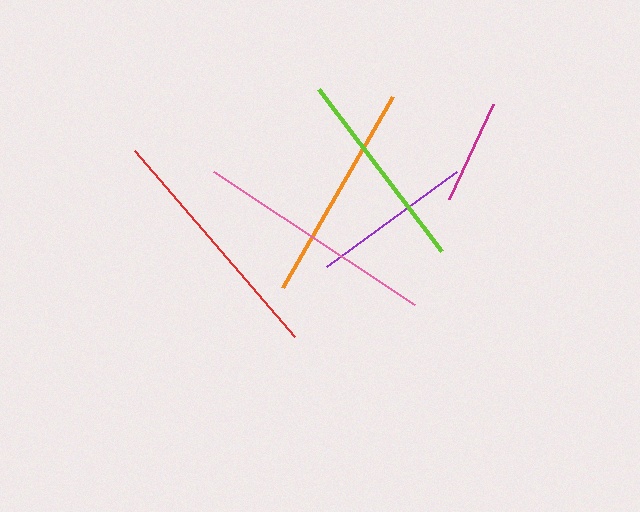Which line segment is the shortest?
The magenta line is the shortest at approximately 105 pixels.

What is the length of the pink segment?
The pink segment is approximately 242 pixels long.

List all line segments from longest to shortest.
From longest to shortest: red, pink, orange, lime, purple, magenta.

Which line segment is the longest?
The red line is the longest at approximately 245 pixels.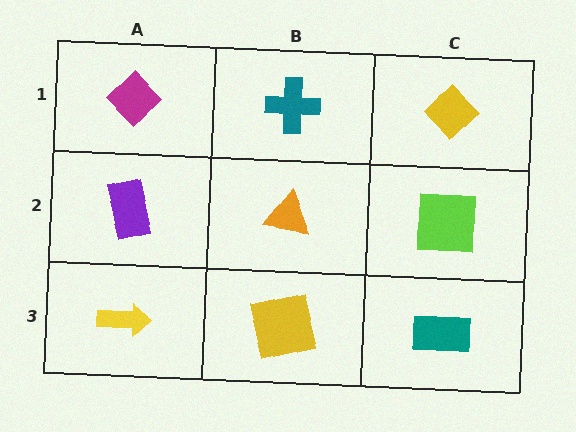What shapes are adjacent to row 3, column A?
A purple rectangle (row 2, column A), a yellow square (row 3, column B).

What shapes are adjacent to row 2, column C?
A yellow diamond (row 1, column C), a teal rectangle (row 3, column C), an orange triangle (row 2, column B).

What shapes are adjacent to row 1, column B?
An orange triangle (row 2, column B), a magenta diamond (row 1, column A), a yellow diamond (row 1, column C).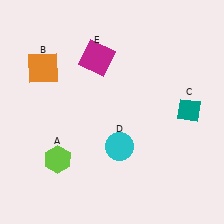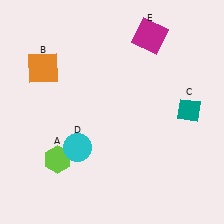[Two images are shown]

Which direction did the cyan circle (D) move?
The cyan circle (D) moved left.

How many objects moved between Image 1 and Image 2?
2 objects moved between the two images.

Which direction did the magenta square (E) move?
The magenta square (E) moved right.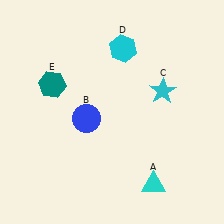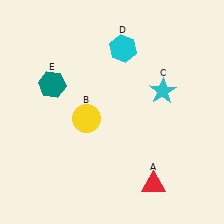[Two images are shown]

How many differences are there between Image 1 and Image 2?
There are 2 differences between the two images.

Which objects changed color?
A changed from cyan to red. B changed from blue to yellow.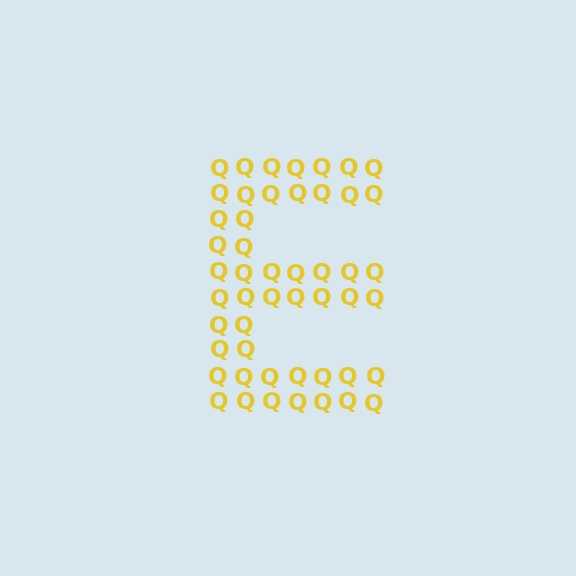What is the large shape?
The large shape is the letter E.